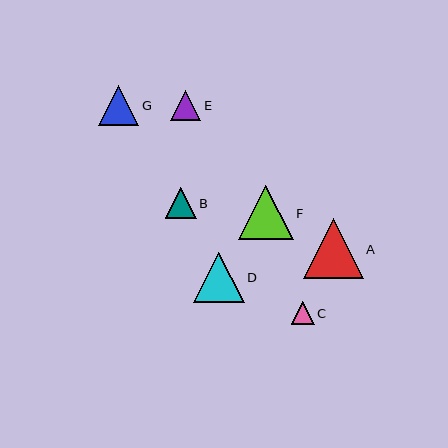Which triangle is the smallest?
Triangle C is the smallest with a size of approximately 22 pixels.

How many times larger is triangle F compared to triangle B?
Triangle F is approximately 1.8 times the size of triangle B.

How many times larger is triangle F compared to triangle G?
Triangle F is approximately 1.4 times the size of triangle G.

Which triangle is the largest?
Triangle A is the largest with a size of approximately 60 pixels.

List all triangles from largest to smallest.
From largest to smallest: A, F, D, G, B, E, C.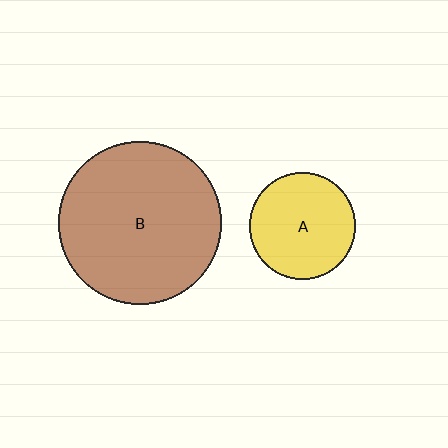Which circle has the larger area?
Circle B (brown).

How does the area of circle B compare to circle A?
Approximately 2.3 times.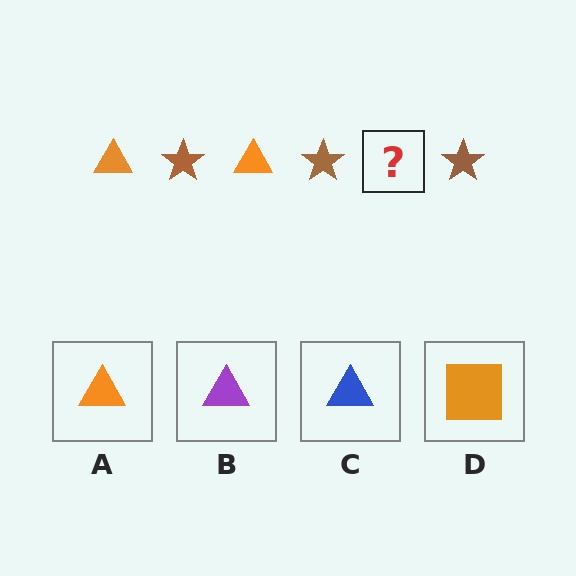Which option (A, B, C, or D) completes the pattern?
A.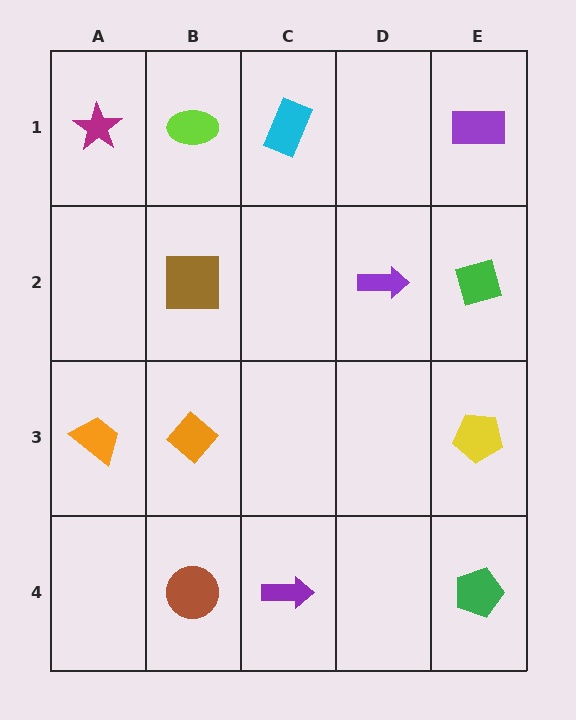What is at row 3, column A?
An orange trapezoid.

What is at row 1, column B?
A lime ellipse.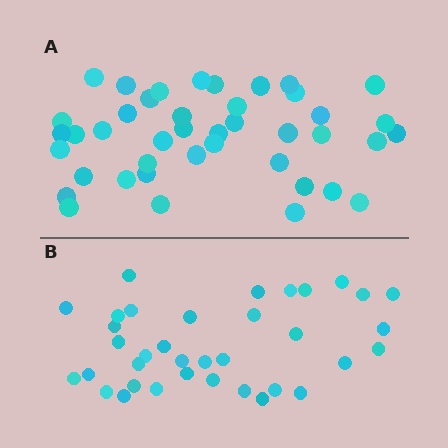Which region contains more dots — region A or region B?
Region A (the top region) has more dots.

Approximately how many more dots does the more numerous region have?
Region A has about 6 more dots than region B.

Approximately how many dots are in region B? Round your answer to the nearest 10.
About 40 dots. (The exact count is 36, which rounds to 40.)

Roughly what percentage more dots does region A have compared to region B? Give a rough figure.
About 15% more.